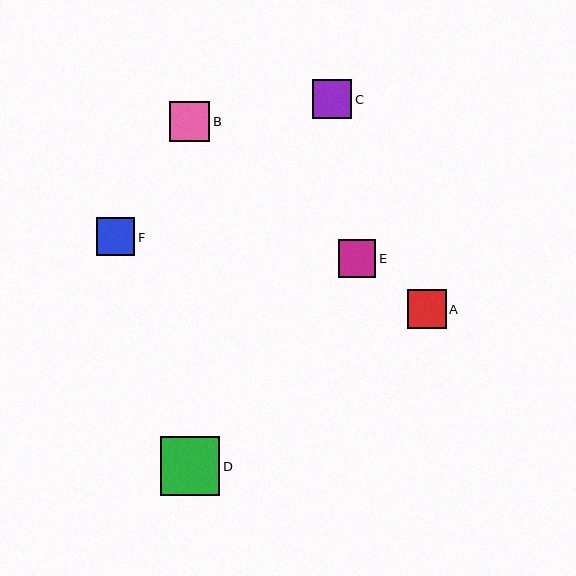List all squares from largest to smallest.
From largest to smallest: D, B, C, F, A, E.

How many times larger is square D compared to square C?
Square D is approximately 1.5 times the size of square C.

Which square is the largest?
Square D is the largest with a size of approximately 59 pixels.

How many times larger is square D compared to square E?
Square D is approximately 1.6 times the size of square E.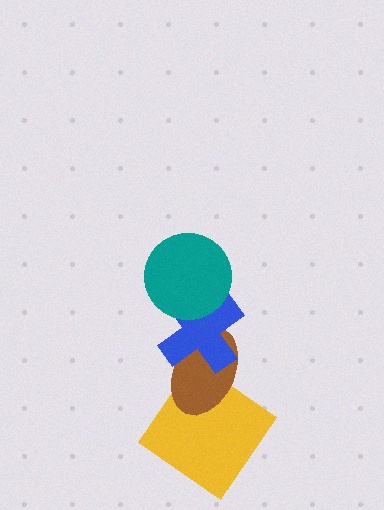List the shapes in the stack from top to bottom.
From top to bottom: the teal circle, the blue cross, the brown ellipse, the yellow diamond.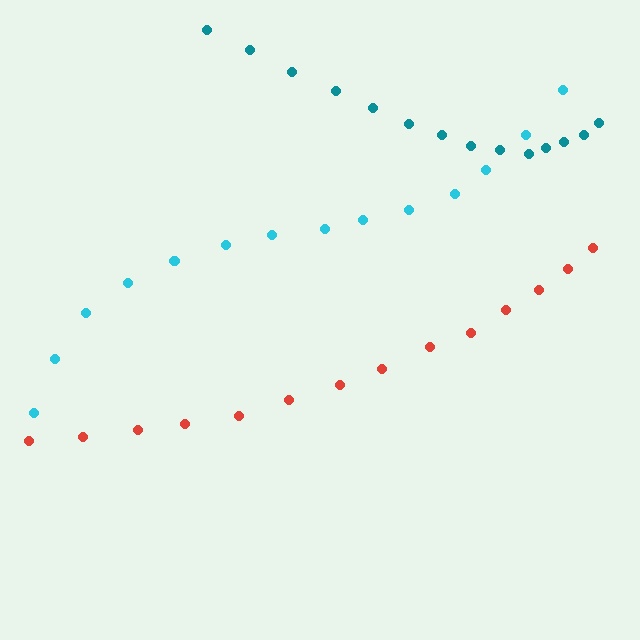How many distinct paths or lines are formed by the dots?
There are 3 distinct paths.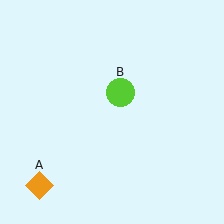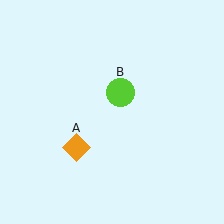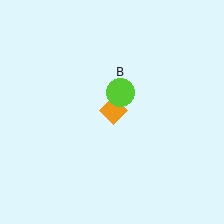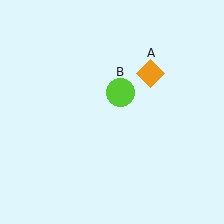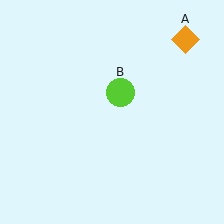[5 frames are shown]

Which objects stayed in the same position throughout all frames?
Lime circle (object B) remained stationary.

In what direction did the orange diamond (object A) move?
The orange diamond (object A) moved up and to the right.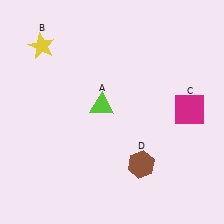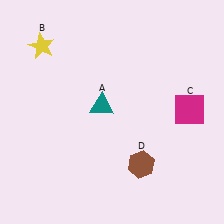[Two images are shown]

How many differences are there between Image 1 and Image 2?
There is 1 difference between the two images.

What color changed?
The triangle (A) changed from lime in Image 1 to teal in Image 2.